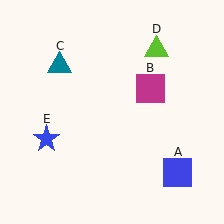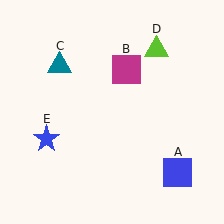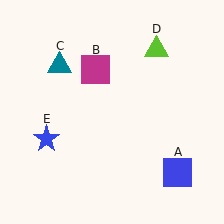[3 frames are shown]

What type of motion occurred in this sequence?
The magenta square (object B) rotated counterclockwise around the center of the scene.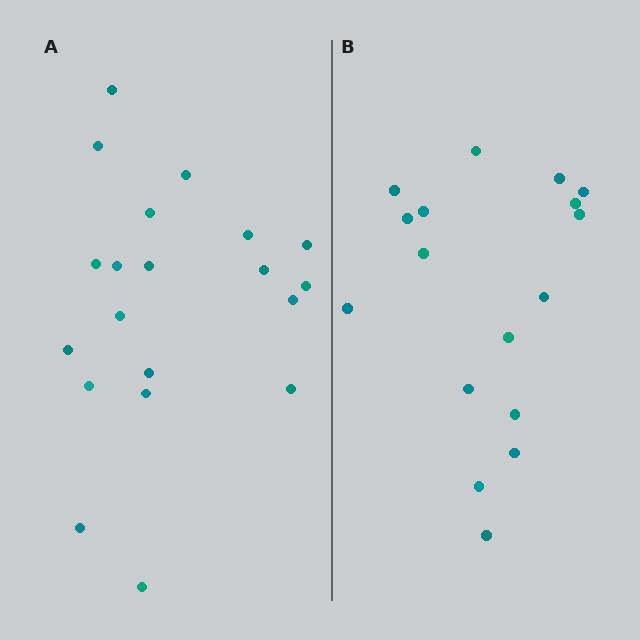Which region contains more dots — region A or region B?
Region A (the left region) has more dots.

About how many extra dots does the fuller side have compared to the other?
Region A has just a few more — roughly 2 or 3 more dots than region B.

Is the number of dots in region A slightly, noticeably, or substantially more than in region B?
Region A has only slightly more — the two regions are fairly close. The ratio is roughly 1.2 to 1.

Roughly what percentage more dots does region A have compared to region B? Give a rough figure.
About 20% more.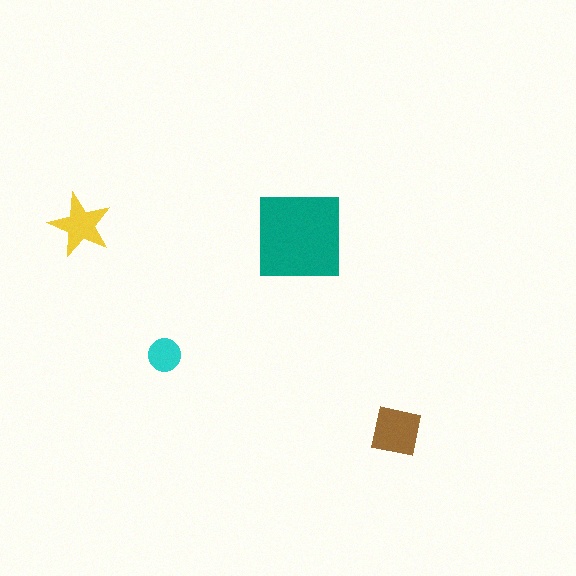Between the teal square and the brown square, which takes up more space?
The teal square.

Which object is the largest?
The teal square.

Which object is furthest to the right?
The brown square is rightmost.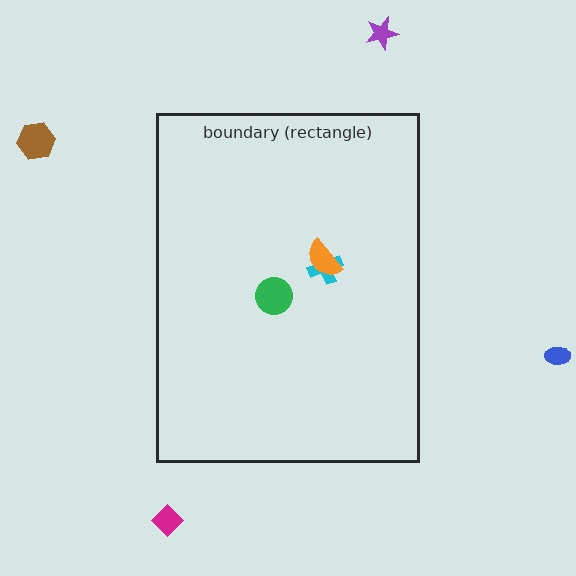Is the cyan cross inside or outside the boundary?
Inside.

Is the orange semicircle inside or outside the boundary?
Inside.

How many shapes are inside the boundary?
3 inside, 4 outside.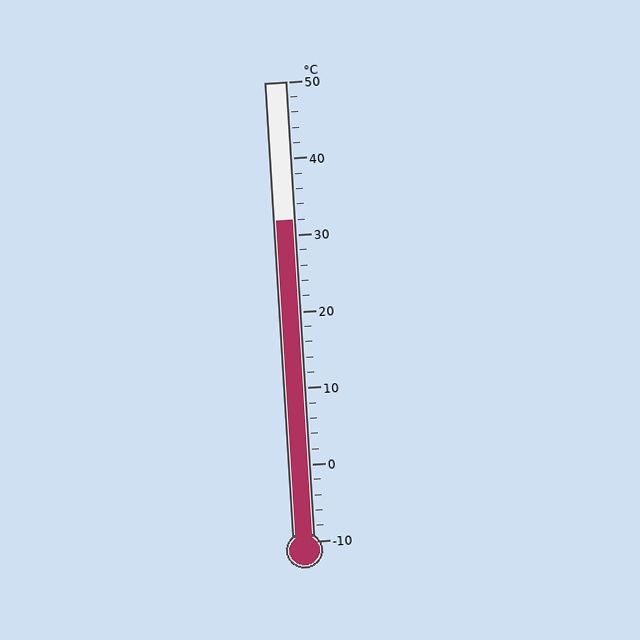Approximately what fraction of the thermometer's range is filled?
The thermometer is filled to approximately 70% of its range.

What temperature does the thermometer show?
The thermometer shows approximately 32°C.